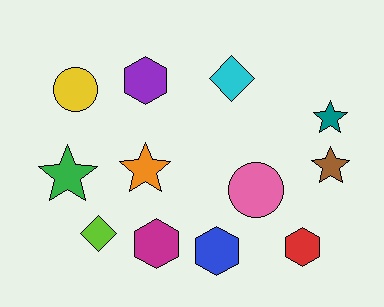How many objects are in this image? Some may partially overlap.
There are 12 objects.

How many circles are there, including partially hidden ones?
There are 2 circles.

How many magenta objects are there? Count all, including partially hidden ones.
There is 1 magenta object.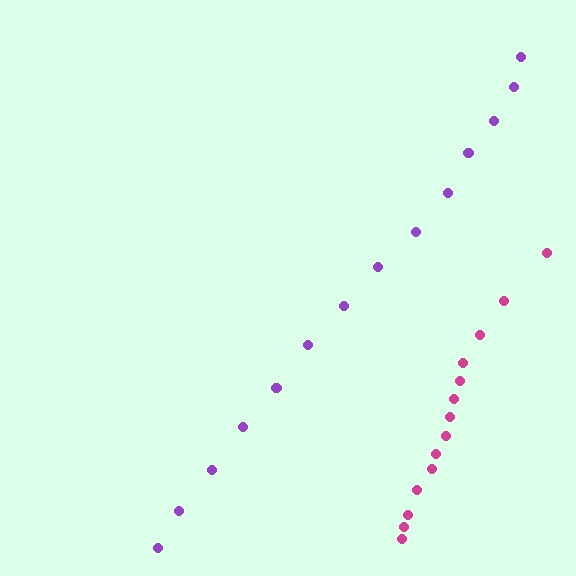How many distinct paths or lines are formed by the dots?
There are 2 distinct paths.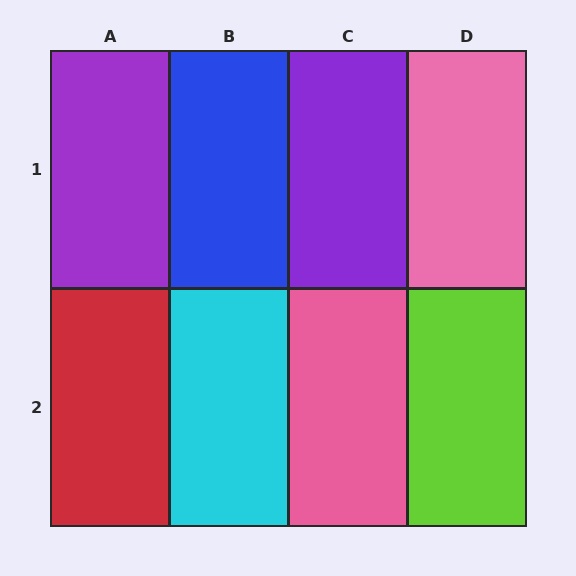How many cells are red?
1 cell is red.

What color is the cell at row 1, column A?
Purple.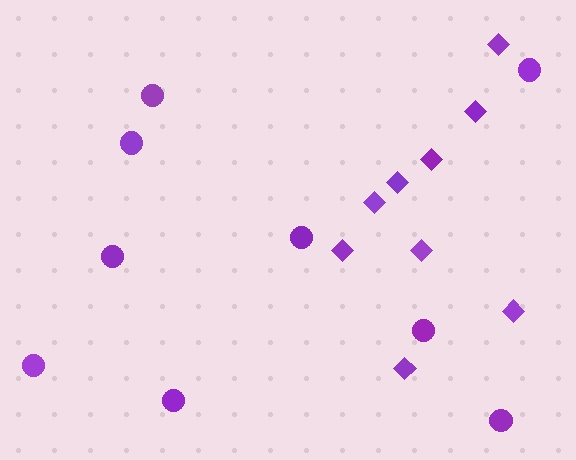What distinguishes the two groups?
There are 2 groups: one group of diamonds (9) and one group of circles (9).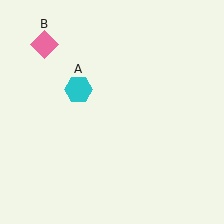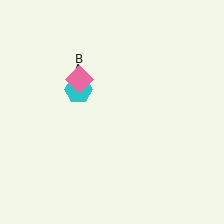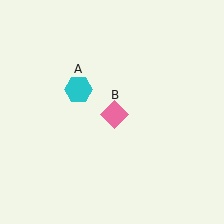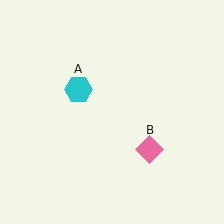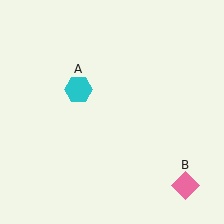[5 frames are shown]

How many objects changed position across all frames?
1 object changed position: pink diamond (object B).